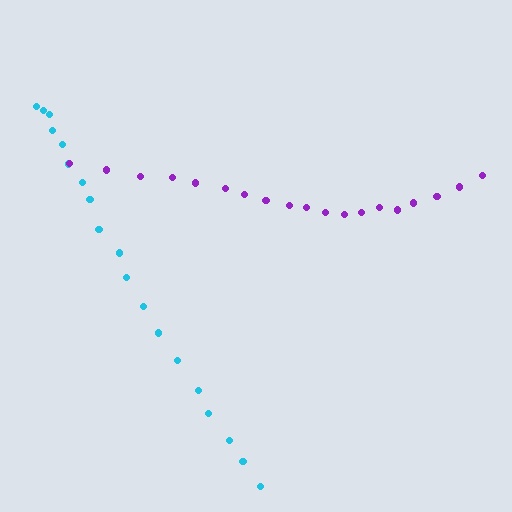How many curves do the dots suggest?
There are 2 distinct paths.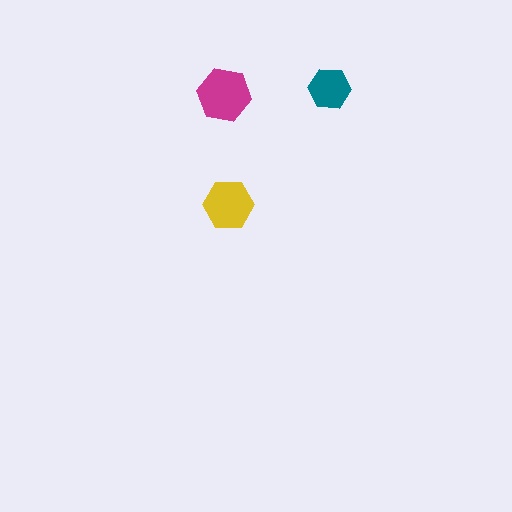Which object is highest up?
The teal hexagon is topmost.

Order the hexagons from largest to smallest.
the magenta one, the yellow one, the teal one.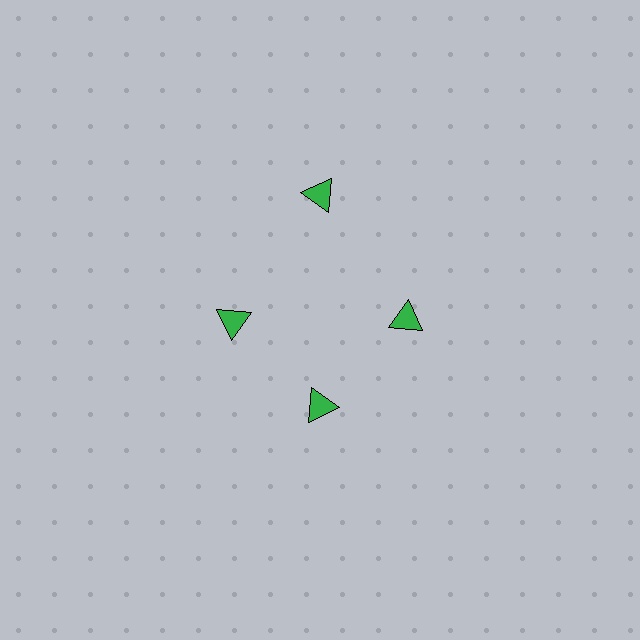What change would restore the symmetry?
The symmetry would be restored by moving it inward, back onto the ring so that all 4 triangles sit at equal angles and equal distance from the center.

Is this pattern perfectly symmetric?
No. The 4 green triangles are arranged in a ring, but one element near the 12 o'clock position is pushed outward from the center, breaking the 4-fold rotational symmetry.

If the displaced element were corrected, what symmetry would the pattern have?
It would have 4-fold rotational symmetry — the pattern would map onto itself every 90 degrees.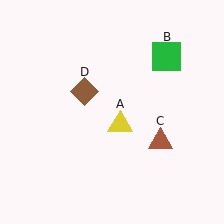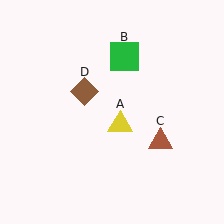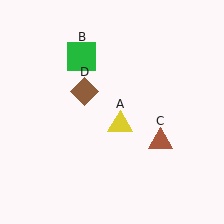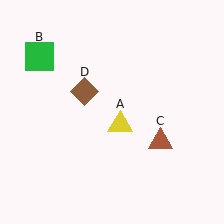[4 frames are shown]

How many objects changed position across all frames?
1 object changed position: green square (object B).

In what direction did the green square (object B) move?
The green square (object B) moved left.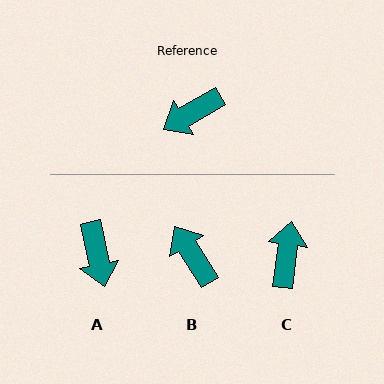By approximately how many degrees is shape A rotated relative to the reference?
Approximately 71 degrees counter-clockwise.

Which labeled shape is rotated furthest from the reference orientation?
C, about 128 degrees away.